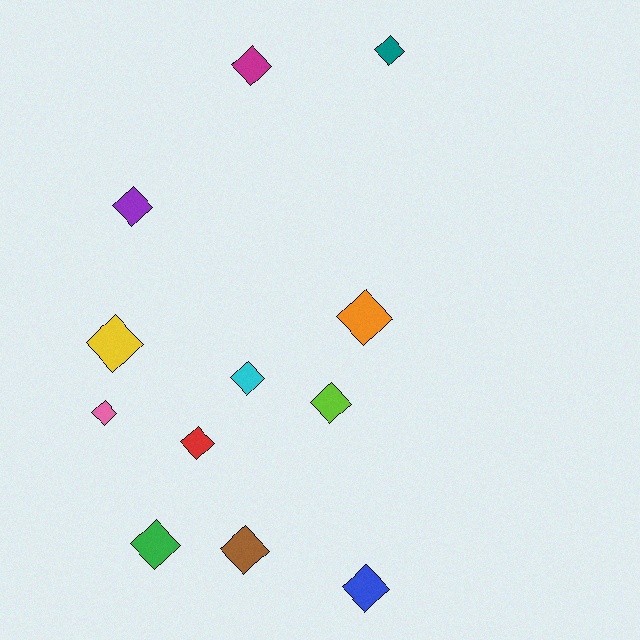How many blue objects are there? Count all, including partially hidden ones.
There is 1 blue object.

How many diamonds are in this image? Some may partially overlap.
There are 12 diamonds.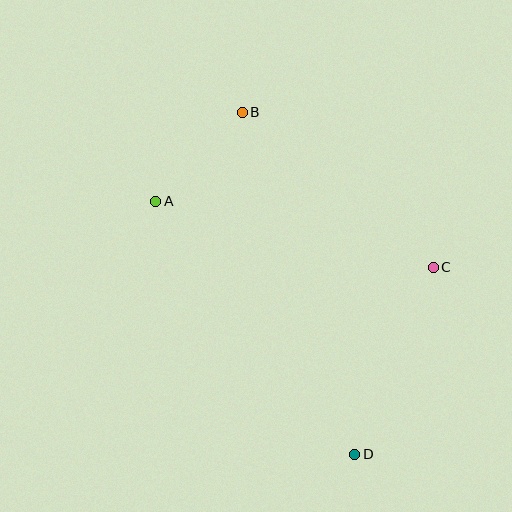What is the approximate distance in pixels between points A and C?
The distance between A and C is approximately 285 pixels.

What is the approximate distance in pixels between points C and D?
The distance between C and D is approximately 203 pixels.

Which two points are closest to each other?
Points A and B are closest to each other.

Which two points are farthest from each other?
Points B and D are farthest from each other.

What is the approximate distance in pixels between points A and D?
The distance between A and D is approximately 322 pixels.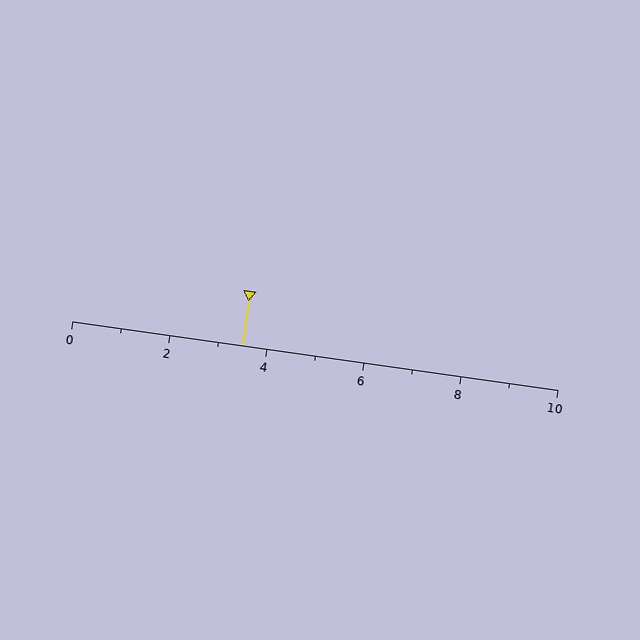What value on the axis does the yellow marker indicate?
The marker indicates approximately 3.5.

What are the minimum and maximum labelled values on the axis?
The axis runs from 0 to 10.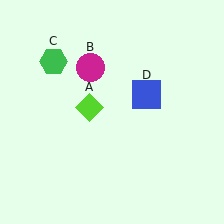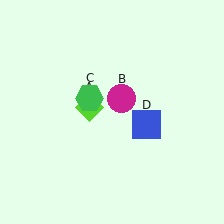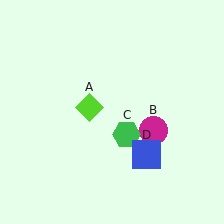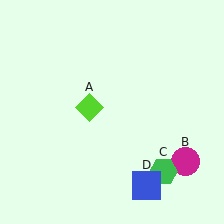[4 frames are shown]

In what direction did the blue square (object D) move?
The blue square (object D) moved down.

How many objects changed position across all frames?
3 objects changed position: magenta circle (object B), green hexagon (object C), blue square (object D).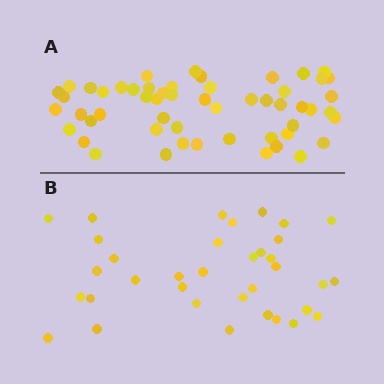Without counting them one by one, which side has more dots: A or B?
Region A (the top region) has more dots.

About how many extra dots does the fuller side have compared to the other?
Region A has approximately 20 more dots than region B.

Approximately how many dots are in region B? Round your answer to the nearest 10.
About 40 dots. (The exact count is 35, which rounds to 40.)